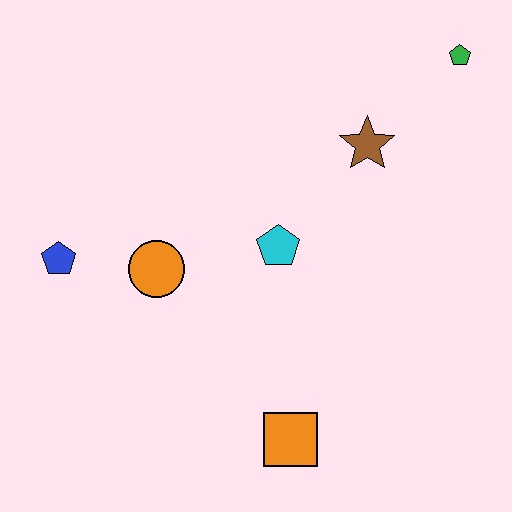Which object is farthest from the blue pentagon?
The green pentagon is farthest from the blue pentagon.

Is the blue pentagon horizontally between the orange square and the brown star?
No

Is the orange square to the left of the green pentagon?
Yes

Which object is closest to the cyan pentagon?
The orange circle is closest to the cyan pentagon.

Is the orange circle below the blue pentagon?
Yes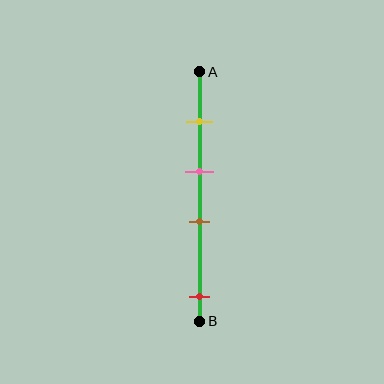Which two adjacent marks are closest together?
The pink and brown marks are the closest adjacent pair.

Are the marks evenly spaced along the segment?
No, the marks are not evenly spaced.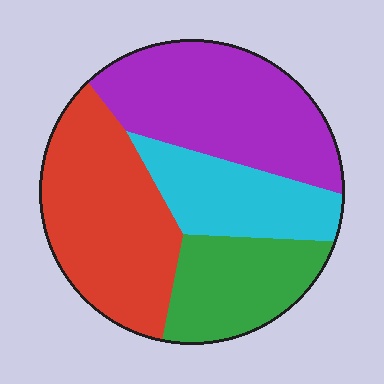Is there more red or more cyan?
Red.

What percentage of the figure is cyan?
Cyan takes up between a sixth and a third of the figure.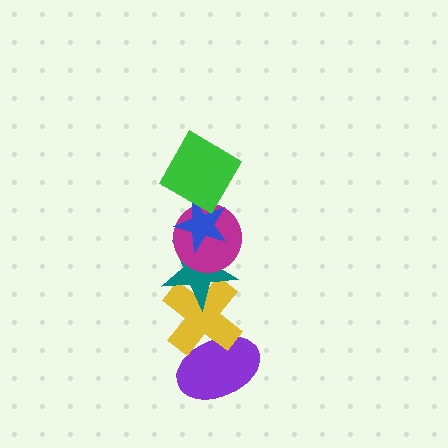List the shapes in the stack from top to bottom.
From top to bottom: the green square, the blue star, the magenta circle, the teal star, the yellow cross, the purple ellipse.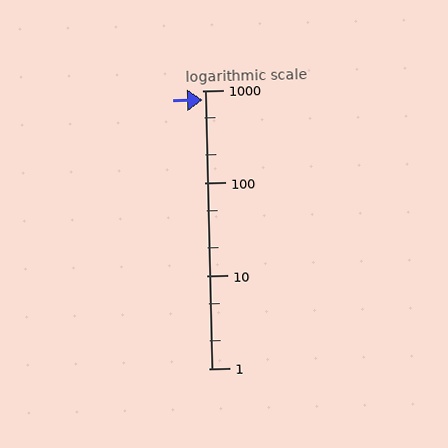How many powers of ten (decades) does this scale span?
The scale spans 3 decades, from 1 to 1000.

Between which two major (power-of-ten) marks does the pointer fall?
The pointer is between 100 and 1000.